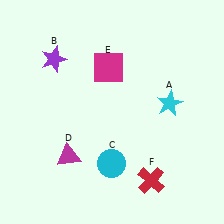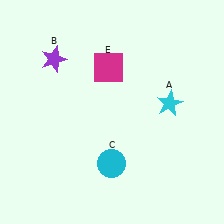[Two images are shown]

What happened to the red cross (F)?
The red cross (F) was removed in Image 2. It was in the bottom-right area of Image 1.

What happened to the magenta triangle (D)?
The magenta triangle (D) was removed in Image 2. It was in the bottom-left area of Image 1.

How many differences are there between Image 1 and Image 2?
There are 2 differences between the two images.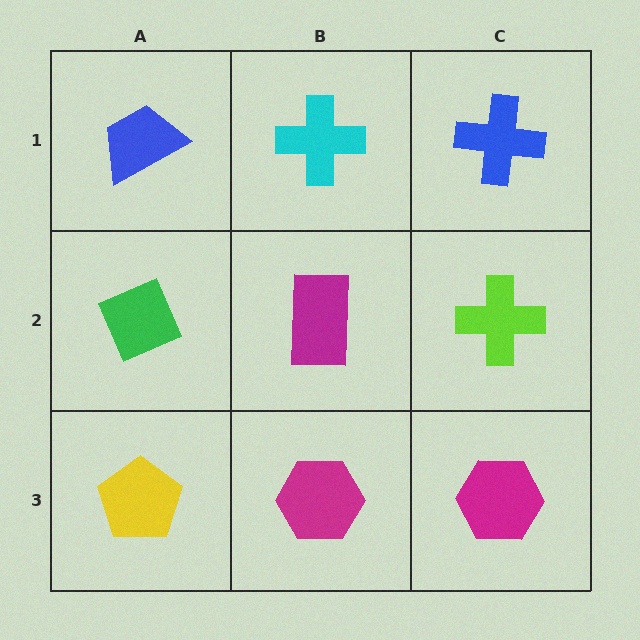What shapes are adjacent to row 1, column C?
A lime cross (row 2, column C), a cyan cross (row 1, column B).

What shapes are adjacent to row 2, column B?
A cyan cross (row 1, column B), a magenta hexagon (row 3, column B), a green diamond (row 2, column A), a lime cross (row 2, column C).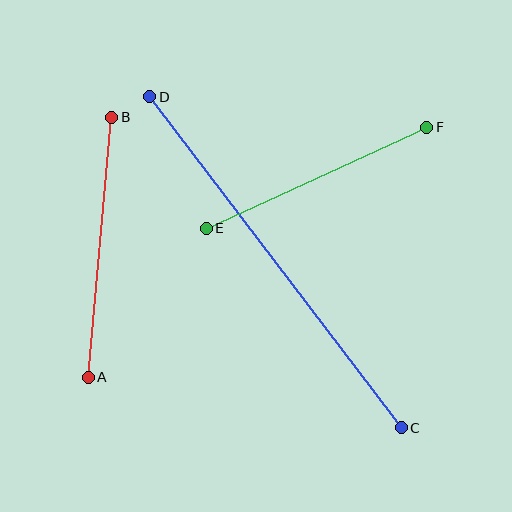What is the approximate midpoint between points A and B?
The midpoint is at approximately (100, 247) pixels.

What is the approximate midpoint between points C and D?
The midpoint is at approximately (276, 262) pixels.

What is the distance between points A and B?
The distance is approximately 261 pixels.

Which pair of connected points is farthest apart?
Points C and D are farthest apart.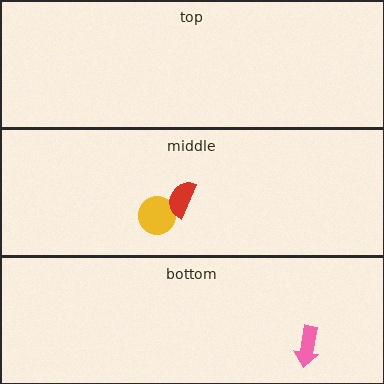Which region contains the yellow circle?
The middle region.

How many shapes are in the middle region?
2.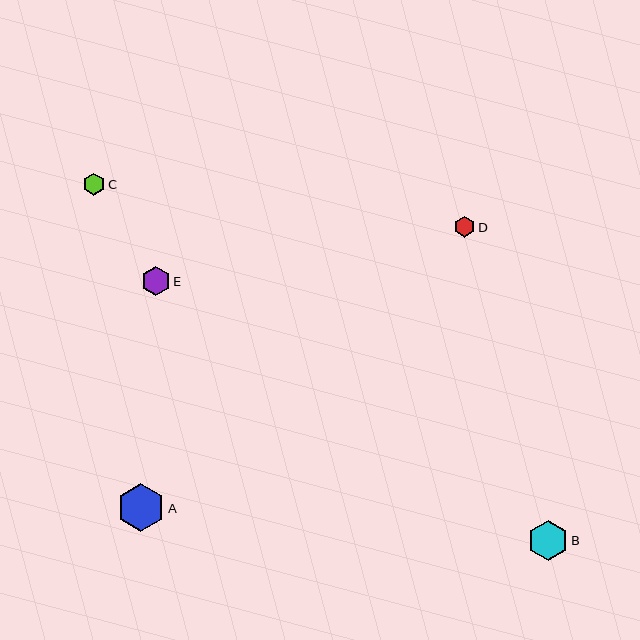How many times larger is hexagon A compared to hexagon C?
Hexagon A is approximately 2.2 times the size of hexagon C.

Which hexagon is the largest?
Hexagon A is the largest with a size of approximately 48 pixels.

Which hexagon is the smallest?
Hexagon D is the smallest with a size of approximately 21 pixels.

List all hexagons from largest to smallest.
From largest to smallest: A, B, E, C, D.